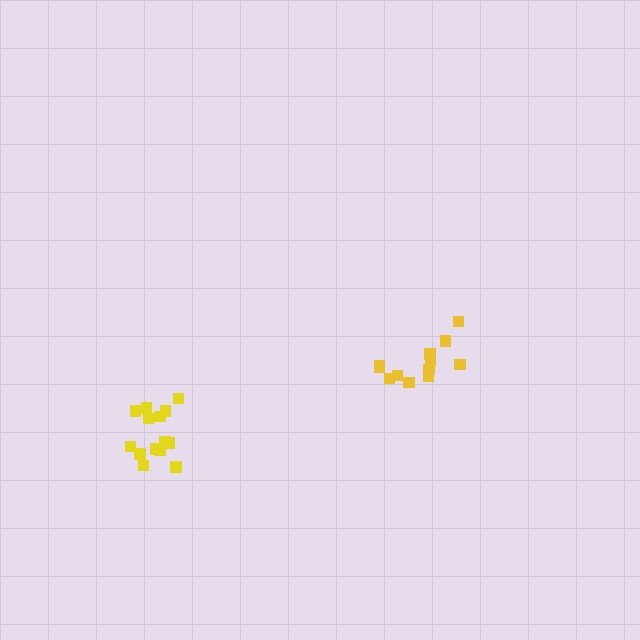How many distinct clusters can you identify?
There are 2 distinct clusters.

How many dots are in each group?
Group 1: 13 dots, Group 2: 14 dots (27 total).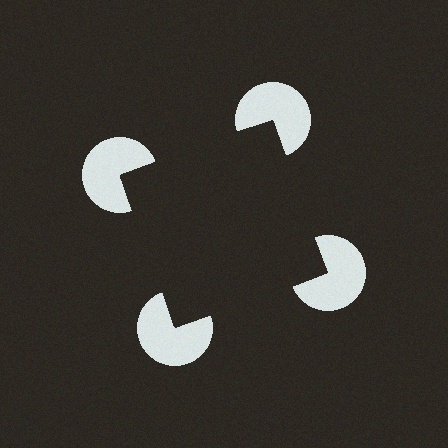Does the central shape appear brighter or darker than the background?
It typically appears slightly darker than the background, even though no actual brightness change is drawn.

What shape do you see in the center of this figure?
An illusory square — its edges are inferred from the aligned wedge cuts in the pac-man discs, not physically drawn.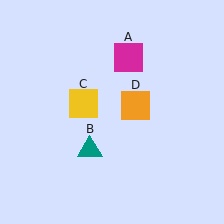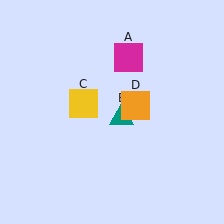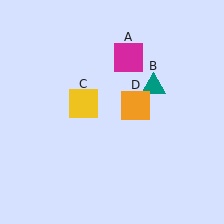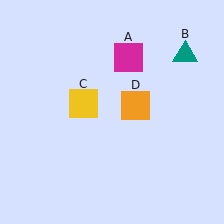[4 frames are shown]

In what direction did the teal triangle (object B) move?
The teal triangle (object B) moved up and to the right.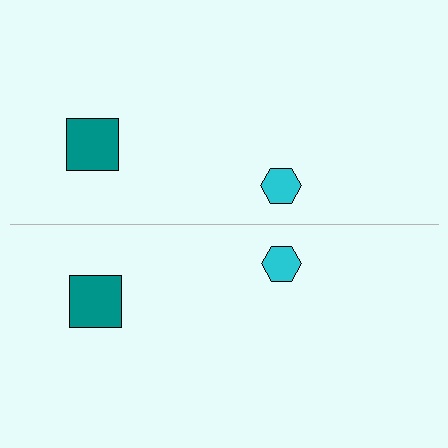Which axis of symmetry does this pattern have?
The pattern has a horizontal axis of symmetry running through the center of the image.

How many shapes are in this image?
There are 4 shapes in this image.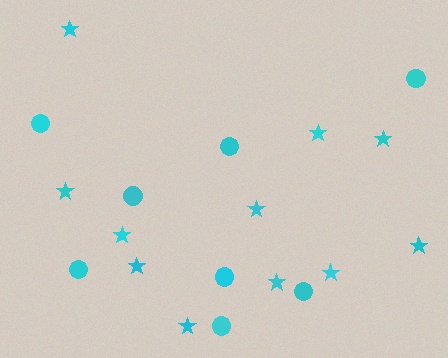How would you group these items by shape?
There are 2 groups: one group of stars (11) and one group of circles (8).